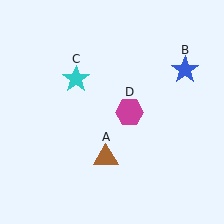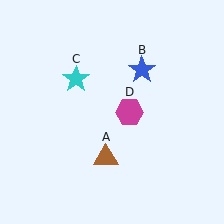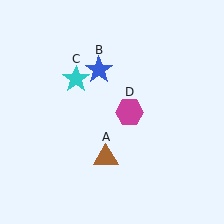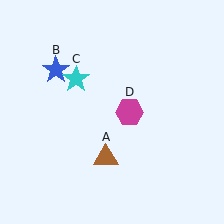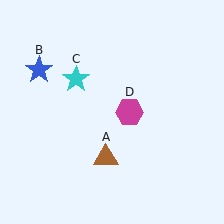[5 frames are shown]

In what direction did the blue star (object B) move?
The blue star (object B) moved left.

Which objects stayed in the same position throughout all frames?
Brown triangle (object A) and cyan star (object C) and magenta hexagon (object D) remained stationary.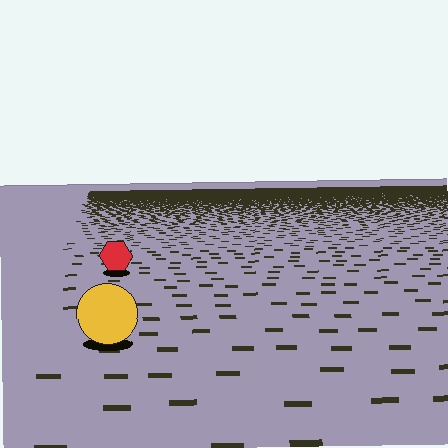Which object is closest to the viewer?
The yellow circle is closest. The texture marks near it are larger and more spread out.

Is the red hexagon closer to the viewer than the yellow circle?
No. The yellow circle is closer — you can tell from the texture gradient: the ground texture is coarser near it.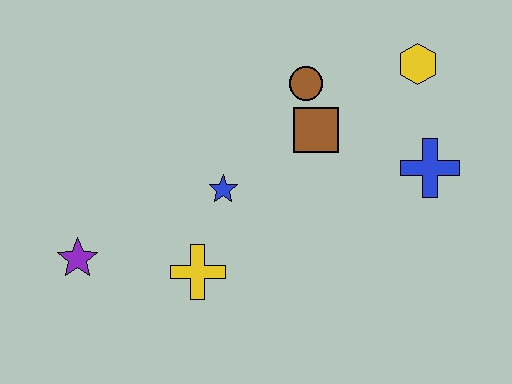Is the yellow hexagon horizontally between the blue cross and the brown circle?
Yes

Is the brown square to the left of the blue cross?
Yes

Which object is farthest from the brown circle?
The purple star is farthest from the brown circle.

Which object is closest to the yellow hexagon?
The blue cross is closest to the yellow hexagon.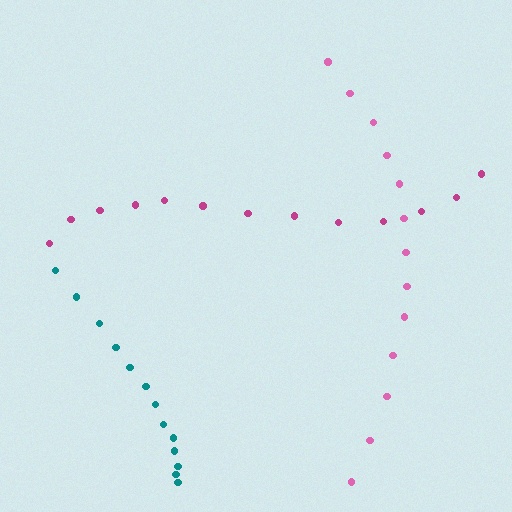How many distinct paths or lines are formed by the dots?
There are 3 distinct paths.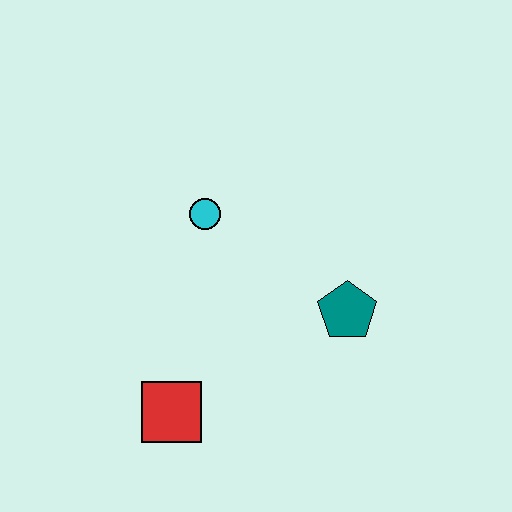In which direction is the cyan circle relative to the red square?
The cyan circle is above the red square.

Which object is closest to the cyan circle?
The teal pentagon is closest to the cyan circle.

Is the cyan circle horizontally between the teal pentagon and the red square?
Yes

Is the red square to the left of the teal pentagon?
Yes